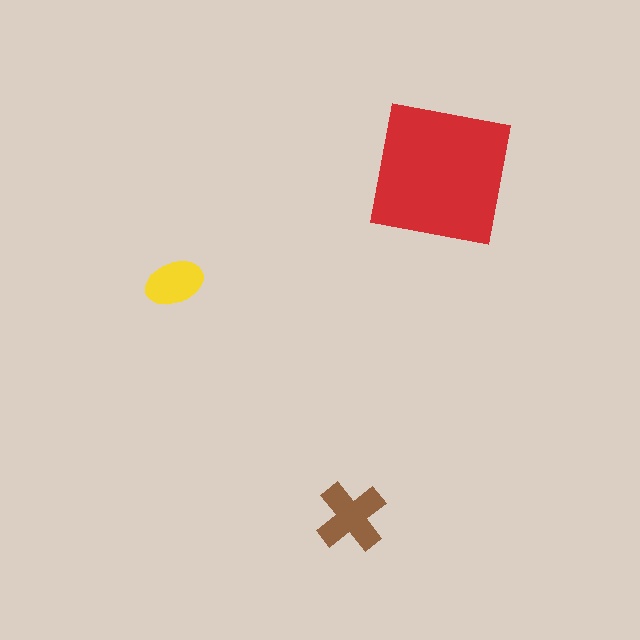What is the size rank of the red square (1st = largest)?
1st.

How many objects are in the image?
There are 3 objects in the image.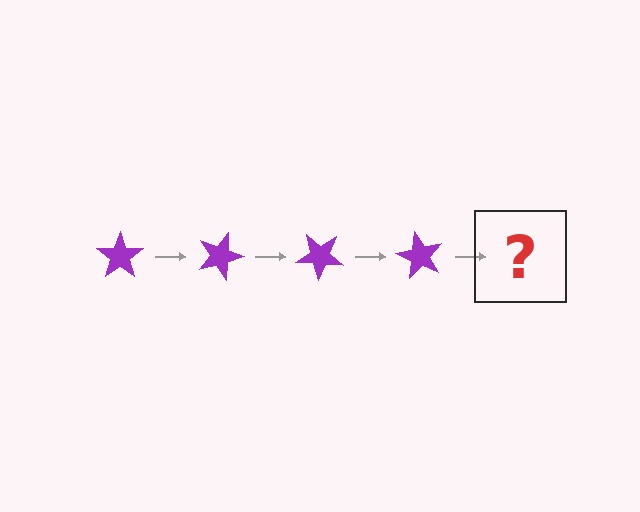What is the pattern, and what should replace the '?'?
The pattern is that the star rotates 20 degrees each step. The '?' should be a purple star rotated 80 degrees.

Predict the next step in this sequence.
The next step is a purple star rotated 80 degrees.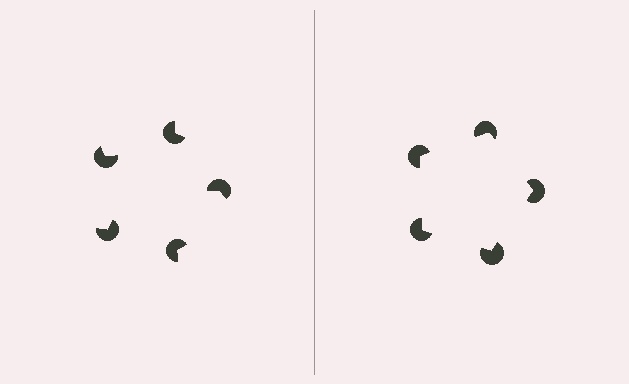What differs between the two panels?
The pac-man discs are positioned identically on both sides; only the wedge orientations differ. On the right they align to a pentagon; on the left they are misaligned.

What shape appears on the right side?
An illusory pentagon.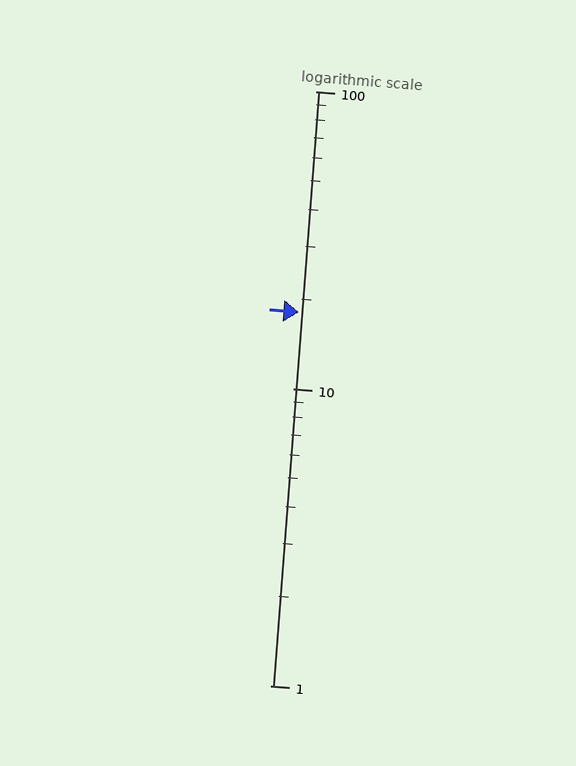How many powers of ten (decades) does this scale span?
The scale spans 2 decades, from 1 to 100.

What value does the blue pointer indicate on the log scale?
The pointer indicates approximately 18.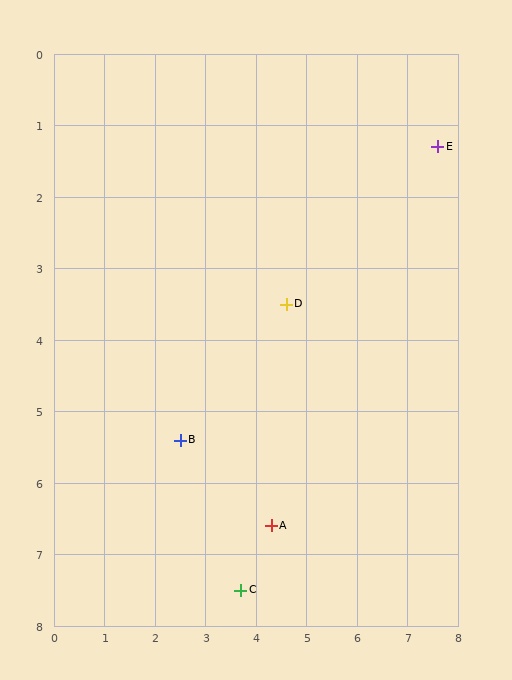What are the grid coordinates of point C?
Point C is at approximately (3.7, 7.5).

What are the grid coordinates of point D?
Point D is at approximately (4.6, 3.5).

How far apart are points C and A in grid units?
Points C and A are about 1.1 grid units apart.